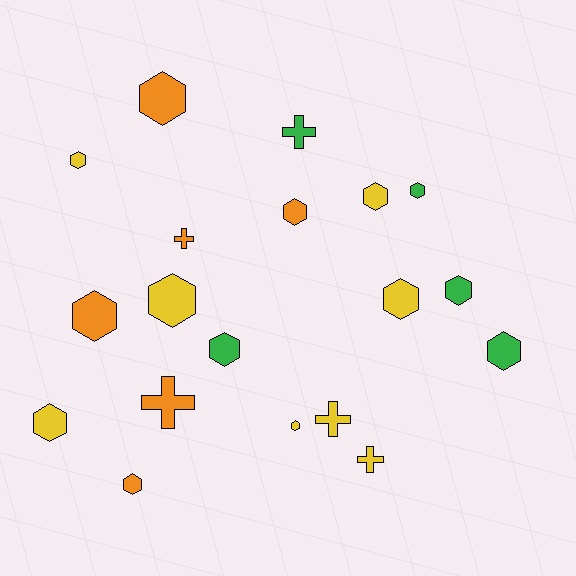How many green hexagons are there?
There are 4 green hexagons.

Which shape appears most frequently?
Hexagon, with 14 objects.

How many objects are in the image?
There are 19 objects.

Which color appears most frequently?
Yellow, with 8 objects.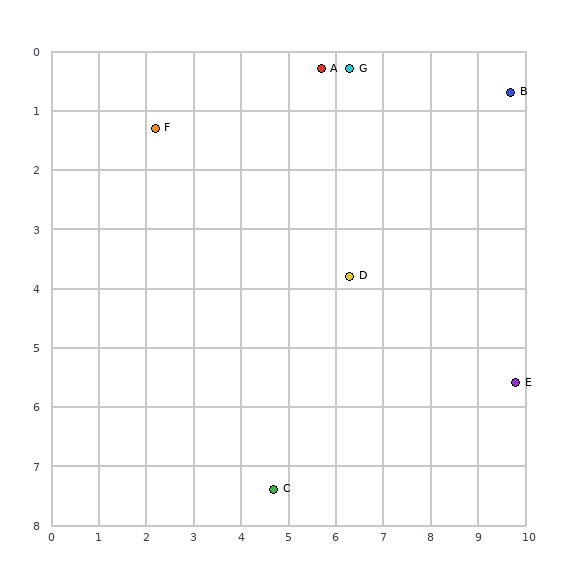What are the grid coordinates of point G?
Point G is at approximately (6.3, 0.3).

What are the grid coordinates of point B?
Point B is at approximately (9.7, 0.7).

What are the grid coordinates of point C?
Point C is at approximately (4.7, 7.4).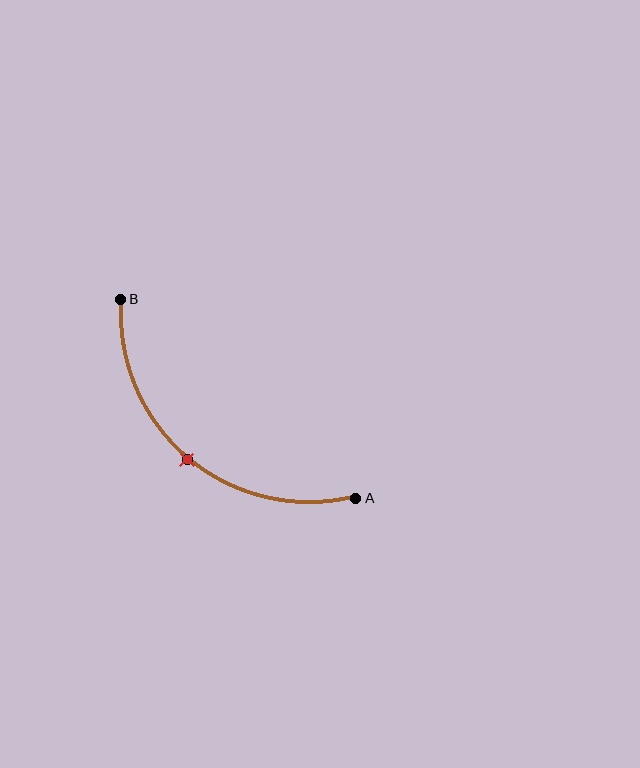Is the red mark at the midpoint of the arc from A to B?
Yes. The red mark lies on the arc at equal arc-length from both A and B — it is the arc midpoint.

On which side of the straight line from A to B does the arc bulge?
The arc bulges below and to the left of the straight line connecting A and B.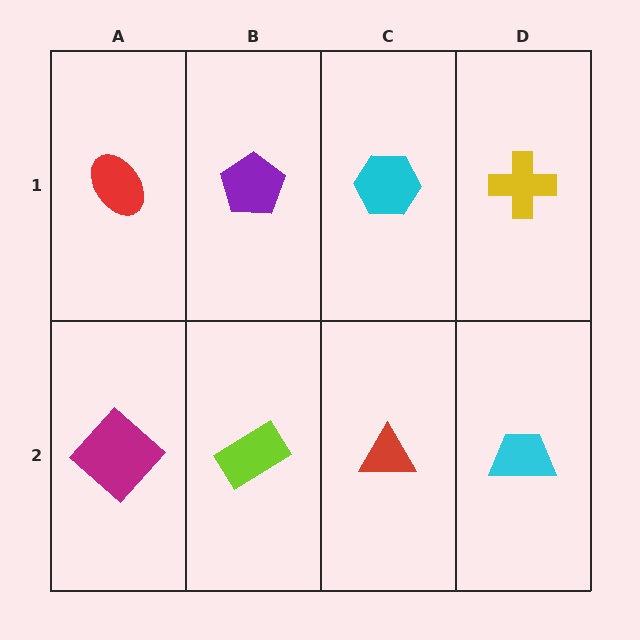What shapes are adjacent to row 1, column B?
A lime rectangle (row 2, column B), a red ellipse (row 1, column A), a cyan hexagon (row 1, column C).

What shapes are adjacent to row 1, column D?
A cyan trapezoid (row 2, column D), a cyan hexagon (row 1, column C).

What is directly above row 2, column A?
A red ellipse.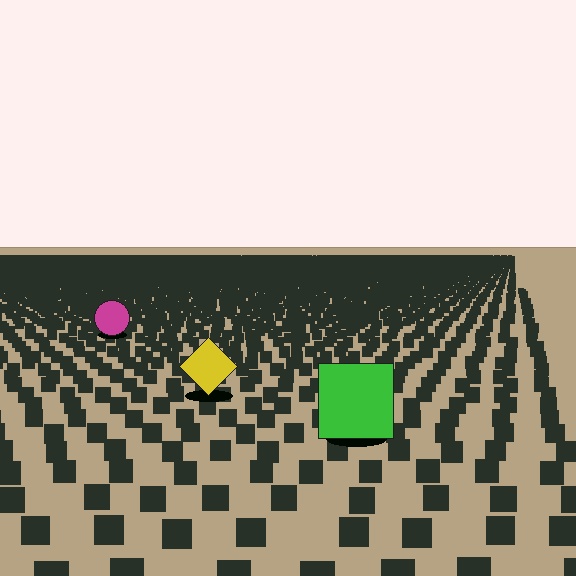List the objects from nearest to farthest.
From nearest to farthest: the green square, the yellow diamond, the magenta circle.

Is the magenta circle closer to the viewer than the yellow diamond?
No. The yellow diamond is closer — you can tell from the texture gradient: the ground texture is coarser near it.